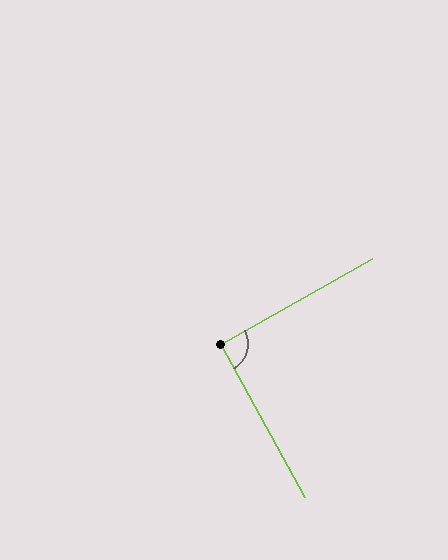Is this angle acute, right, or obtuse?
It is approximately a right angle.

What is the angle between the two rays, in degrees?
Approximately 91 degrees.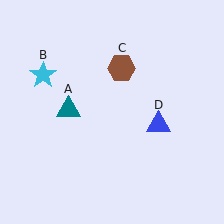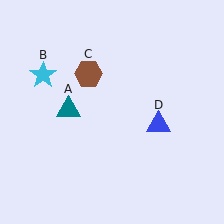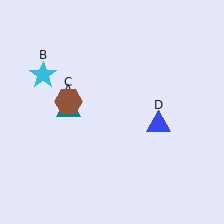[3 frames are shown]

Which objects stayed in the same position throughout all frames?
Teal triangle (object A) and cyan star (object B) and blue triangle (object D) remained stationary.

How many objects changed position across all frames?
1 object changed position: brown hexagon (object C).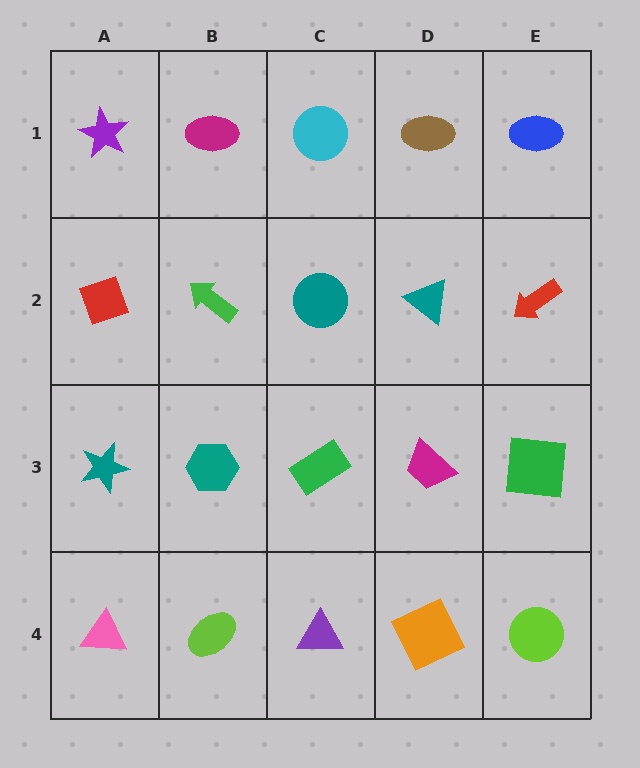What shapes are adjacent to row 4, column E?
A green square (row 3, column E), an orange square (row 4, column D).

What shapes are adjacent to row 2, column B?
A magenta ellipse (row 1, column B), a teal hexagon (row 3, column B), a red diamond (row 2, column A), a teal circle (row 2, column C).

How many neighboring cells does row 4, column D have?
3.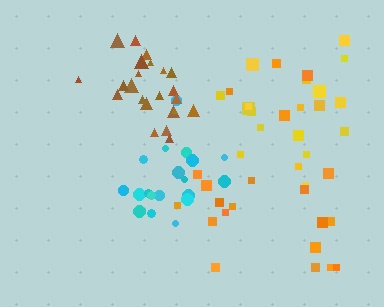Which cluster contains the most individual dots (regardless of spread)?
Brown (23).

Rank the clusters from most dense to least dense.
brown, cyan, yellow, orange.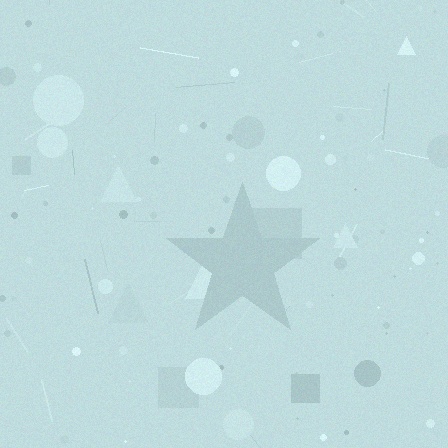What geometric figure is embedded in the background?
A star is embedded in the background.